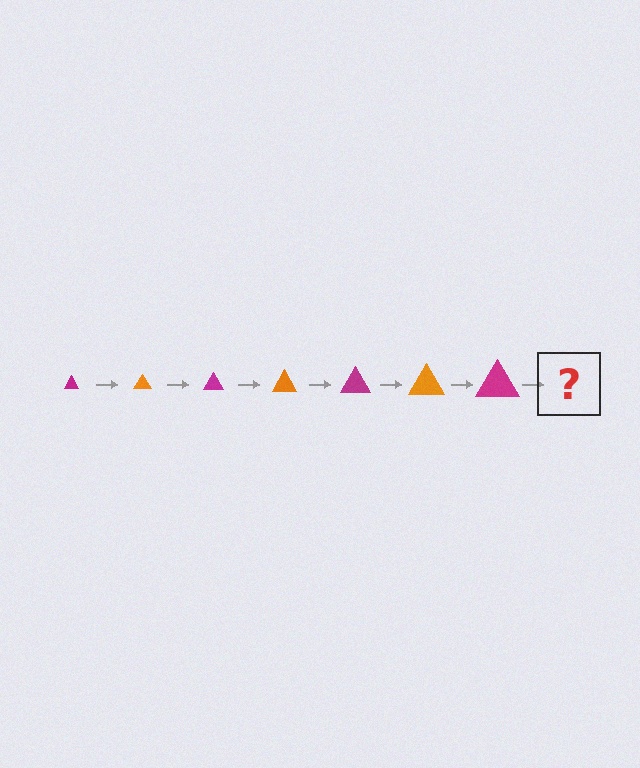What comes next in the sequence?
The next element should be an orange triangle, larger than the previous one.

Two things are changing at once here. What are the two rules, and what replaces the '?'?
The two rules are that the triangle grows larger each step and the color cycles through magenta and orange. The '?' should be an orange triangle, larger than the previous one.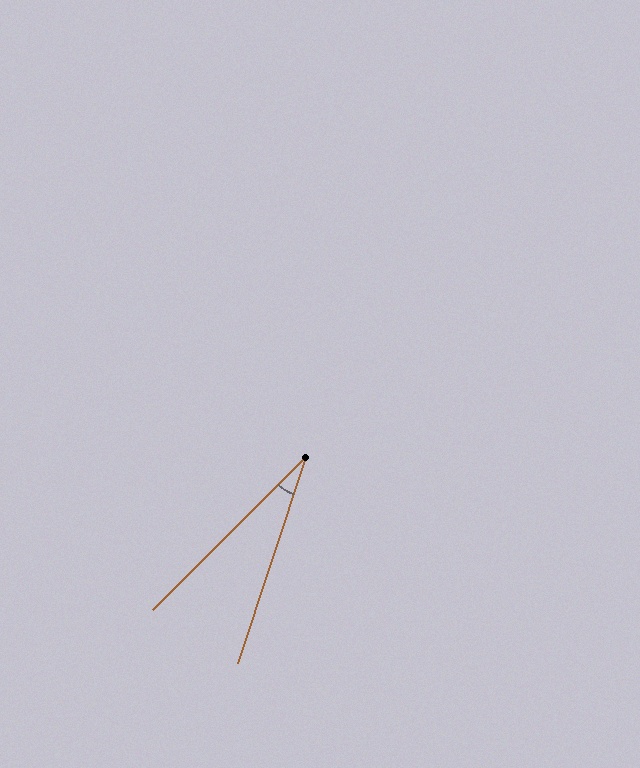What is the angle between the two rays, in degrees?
Approximately 27 degrees.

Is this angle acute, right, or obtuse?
It is acute.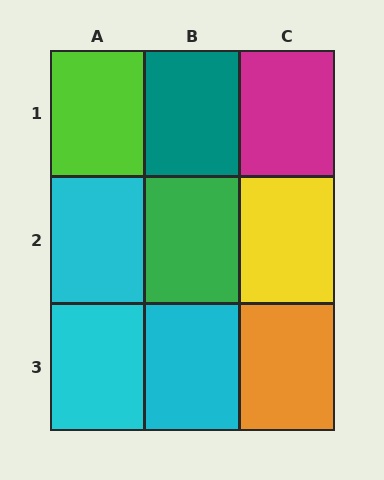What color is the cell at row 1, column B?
Teal.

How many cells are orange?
1 cell is orange.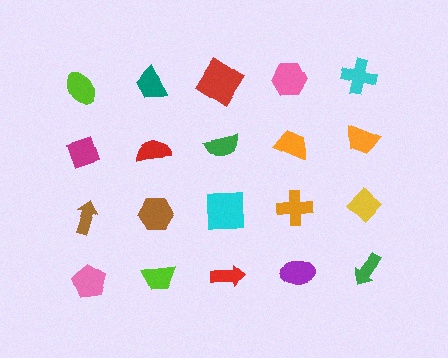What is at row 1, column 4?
A pink hexagon.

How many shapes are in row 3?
5 shapes.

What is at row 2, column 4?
An orange trapezoid.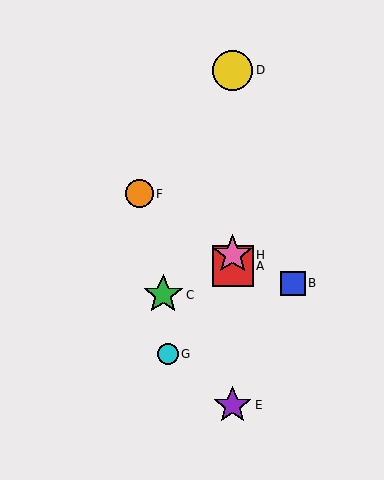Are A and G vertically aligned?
No, A is at x≈233 and G is at x≈168.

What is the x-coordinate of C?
Object C is at x≈163.